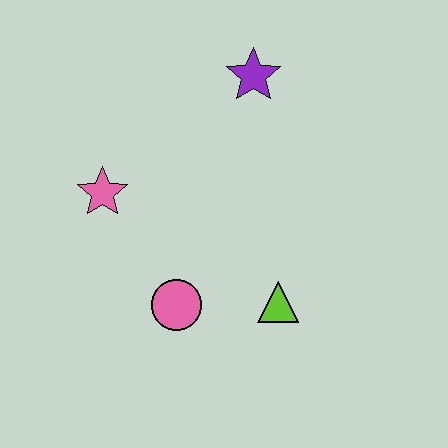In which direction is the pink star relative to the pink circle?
The pink star is above the pink circle.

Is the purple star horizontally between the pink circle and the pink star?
No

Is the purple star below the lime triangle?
No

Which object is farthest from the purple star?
The pink circle is farthest from the purple star.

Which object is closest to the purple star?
The pink star is closest to the purple star.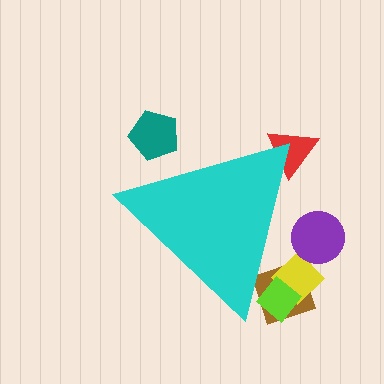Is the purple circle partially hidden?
Yes, the purple circle is partially hidden behind the cyan triangle.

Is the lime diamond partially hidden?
Yes, the lime diamond is partially hidden behind the cyan triangle.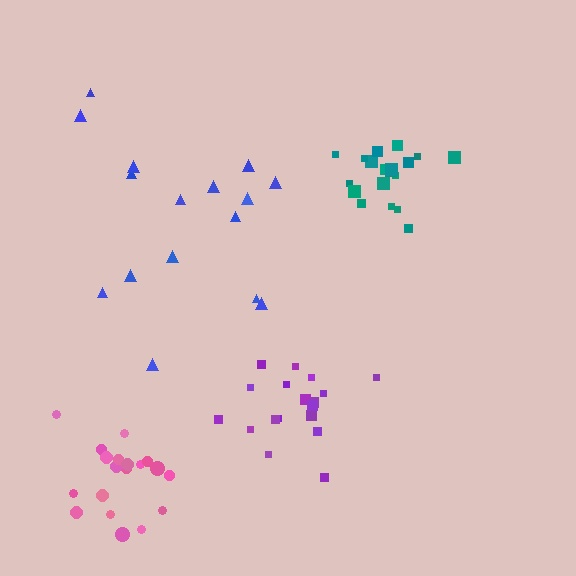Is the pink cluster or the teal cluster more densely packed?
Teal.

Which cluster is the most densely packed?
Teal.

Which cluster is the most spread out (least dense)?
Blue.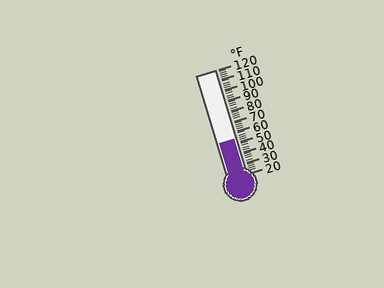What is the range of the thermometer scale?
The thermometer scale ranges from 20°F to 120°F.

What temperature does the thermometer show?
The thermometer shows approximately 54°F.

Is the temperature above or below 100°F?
The temperature is below 100°F.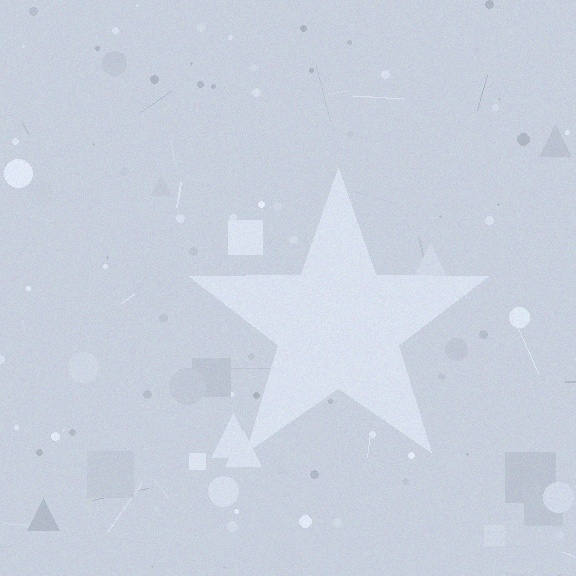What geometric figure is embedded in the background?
A star is embedded in the background.